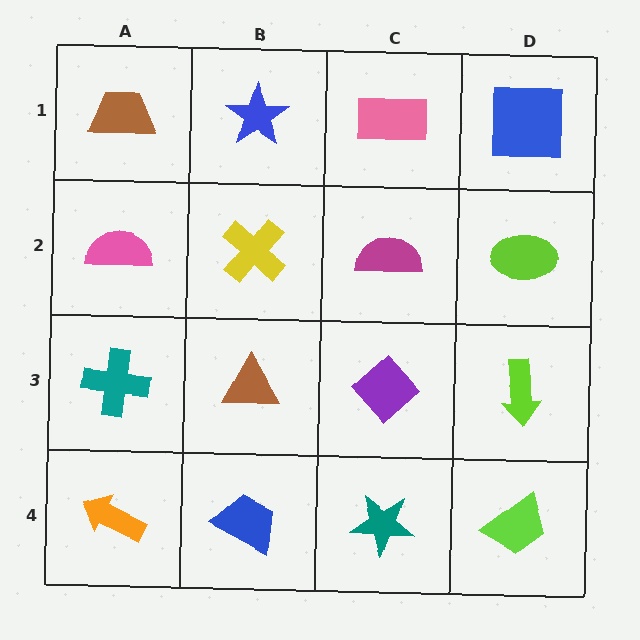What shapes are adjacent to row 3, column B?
A yellow cross (row 2, column B), a blue trapezoid (row 4, column B), a teal cross (row 3, column A), a purple diamond (row 3, column C).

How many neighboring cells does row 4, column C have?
3.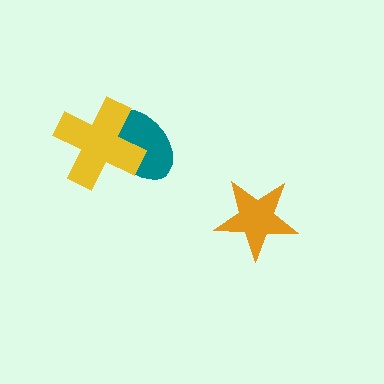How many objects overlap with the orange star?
0 objects overlap with the orange star.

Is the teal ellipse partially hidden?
Yes, it is partially covered by another shape.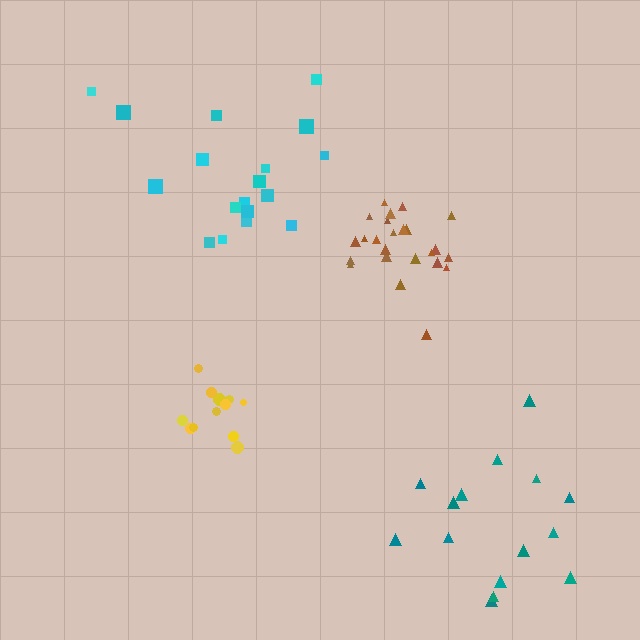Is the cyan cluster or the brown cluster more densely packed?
Brown.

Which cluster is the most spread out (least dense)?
Teal.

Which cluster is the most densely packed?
Brown.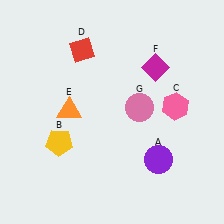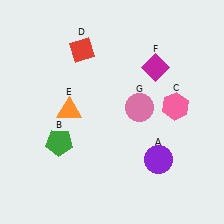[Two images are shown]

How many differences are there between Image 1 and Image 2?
There is 1 difference between the two images.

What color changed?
The pentagon (B) changed from yellow in Image 1 to green in Image 2.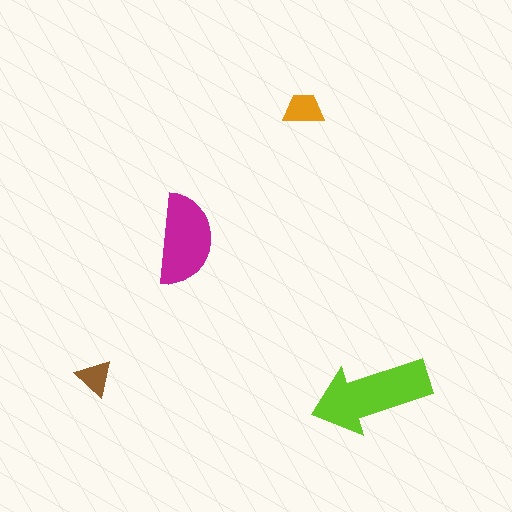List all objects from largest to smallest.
The lime arrow, the magenta semicircle, the orange trapezoid, the brown triangle.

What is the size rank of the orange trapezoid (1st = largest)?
3rd.